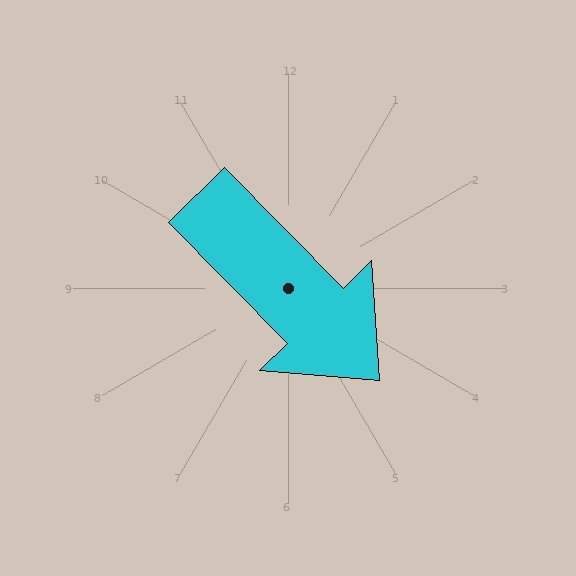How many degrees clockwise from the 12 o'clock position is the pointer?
Approximately 135 degrees.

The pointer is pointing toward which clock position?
Roughly 5 o'clock.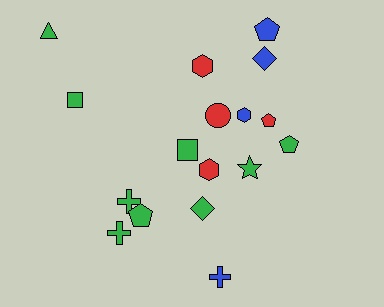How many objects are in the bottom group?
There are 6 objects.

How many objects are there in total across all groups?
There are 17 objects.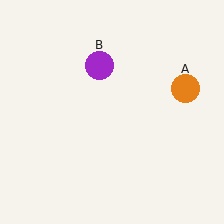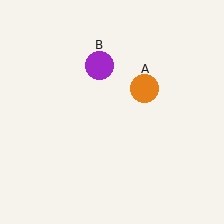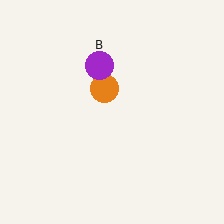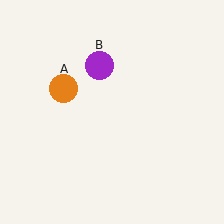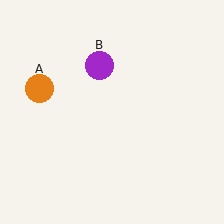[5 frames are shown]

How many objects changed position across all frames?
1 object changed position: orange circle (object A).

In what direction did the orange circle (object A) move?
The orange circle (object A) moved left.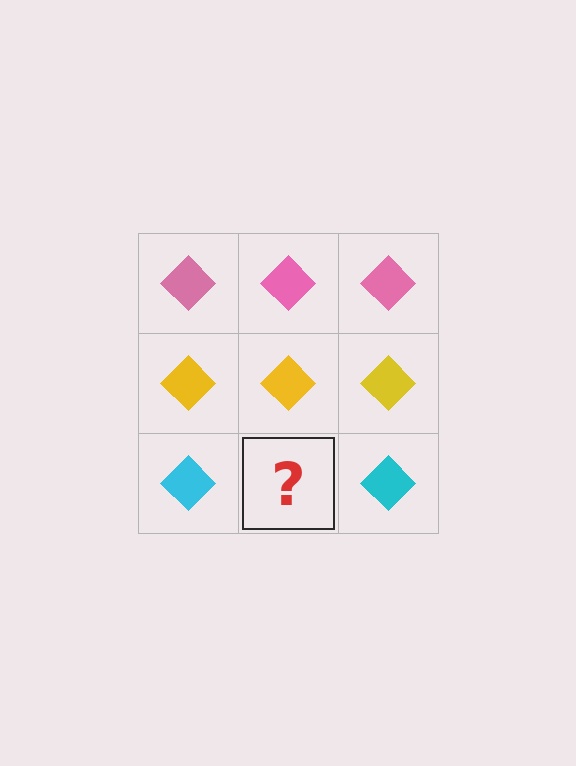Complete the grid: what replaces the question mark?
The question mark should be replaced with a cyan diamond.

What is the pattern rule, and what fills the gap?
The rule is that each row has a consistent color. The gap should be filled with a cyan diamond.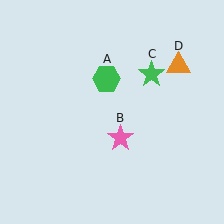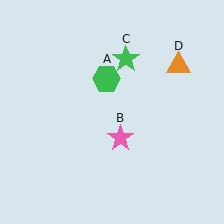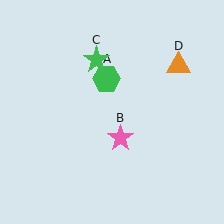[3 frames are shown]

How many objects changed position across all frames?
1 object changed position: green star (object C).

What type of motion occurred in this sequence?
The green star (object C) rotated counterclockwise around the center of the scene.